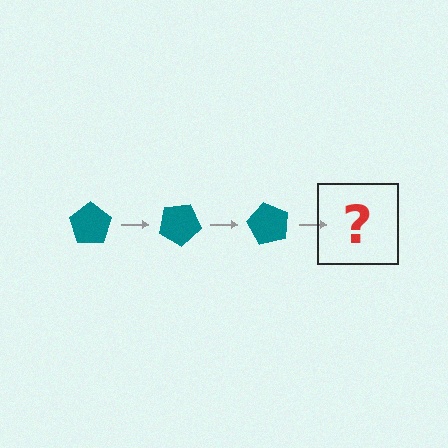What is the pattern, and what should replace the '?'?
The pattern is that the pentagon rotates 30 degrees each step. The '?' should be a teal pentagon rotated 90 degrees.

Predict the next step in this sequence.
The next step is a teal pentagon rotated 90 degrees.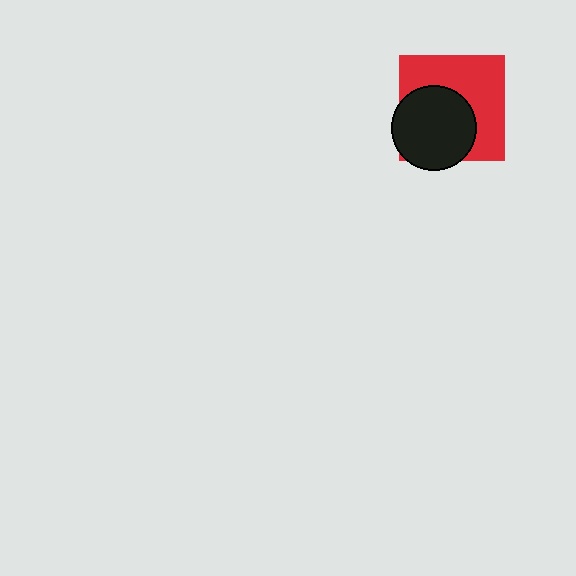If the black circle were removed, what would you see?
You would see the complete red square.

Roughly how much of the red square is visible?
About half of it is visible (roughly 54%).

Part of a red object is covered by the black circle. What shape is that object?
It is a square.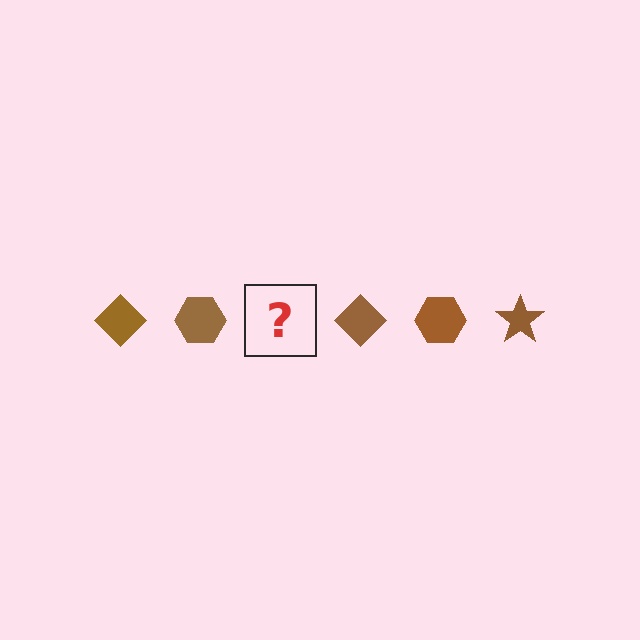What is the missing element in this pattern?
The missing element is a brown star.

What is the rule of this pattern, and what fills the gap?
The rule is that the pattern cycles through diamond, hexagon, star shapes in brown. The gap should be filled with a brown star.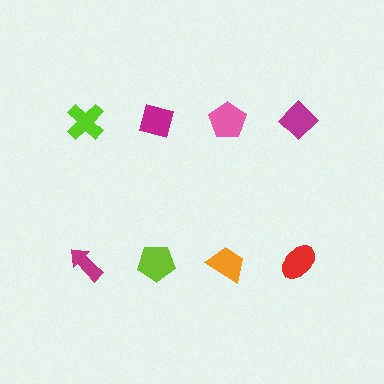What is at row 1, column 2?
A magenta diamond.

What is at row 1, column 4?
A magenta diamond.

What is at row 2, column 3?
An orange trapezoid.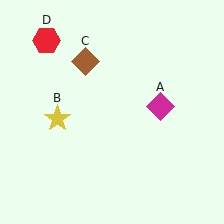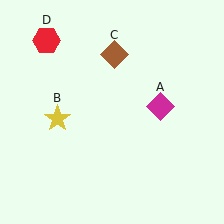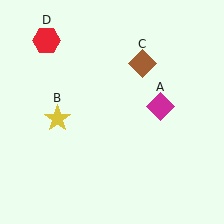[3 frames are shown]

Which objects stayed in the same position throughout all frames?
Magenta diamond (object A) and yellow star (object B) and red hexagon (object D) remained stationary.